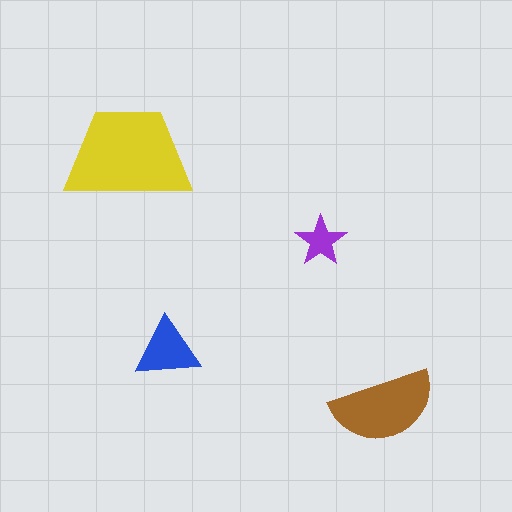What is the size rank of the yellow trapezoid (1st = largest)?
1st.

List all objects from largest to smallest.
The yellow trapezoid, the brown semicircle, the blue triangle, the purple star.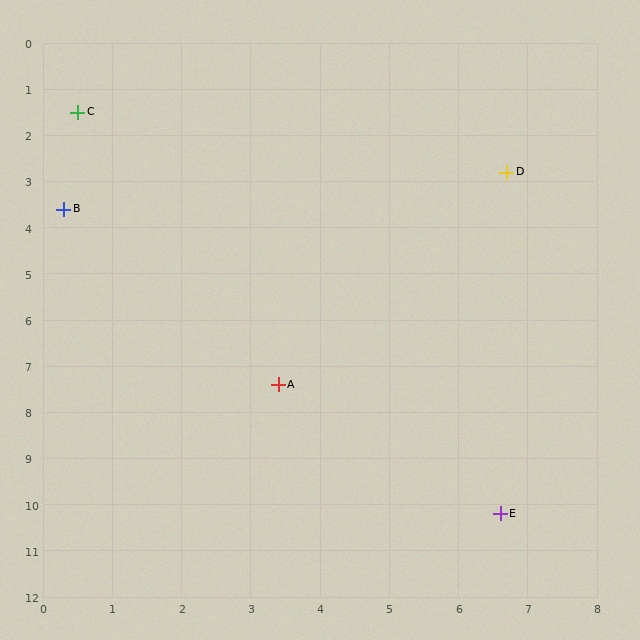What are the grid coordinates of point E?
Point E is at approximately (6.6, 10.2).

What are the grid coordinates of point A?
Point A is at approximately (3.4, 7.4).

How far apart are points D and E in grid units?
Points D and E are about 7.4 grid units apart.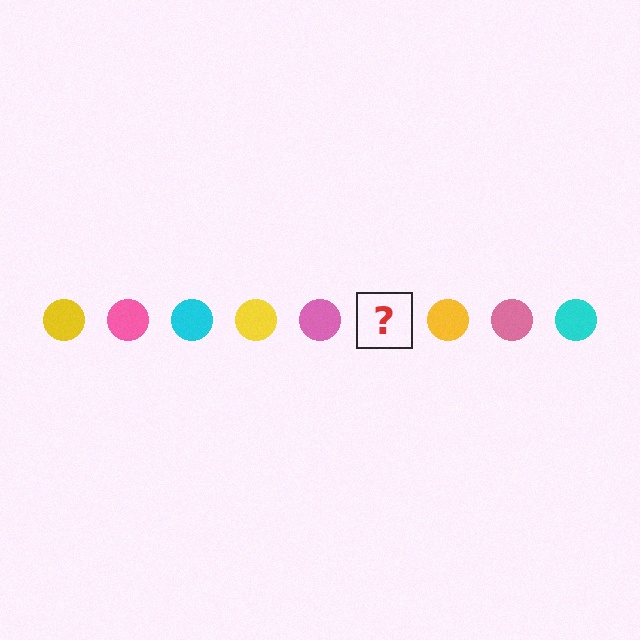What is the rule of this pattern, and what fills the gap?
The rule is that the pattern cycles through yellow, pink, cyan circles. The gap should be filled with a cyan circle.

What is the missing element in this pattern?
The missing element is a cyan circle.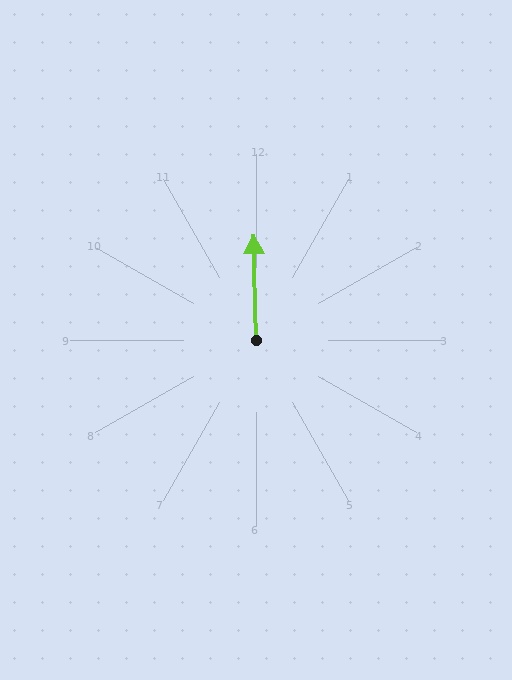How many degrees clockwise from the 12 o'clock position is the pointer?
Approximately 358 degrees.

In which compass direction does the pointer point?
North.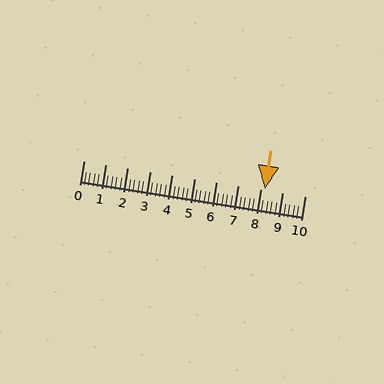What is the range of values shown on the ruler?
The ruler shows values from 0 to 10.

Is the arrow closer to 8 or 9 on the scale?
The arrow is closer to 8.